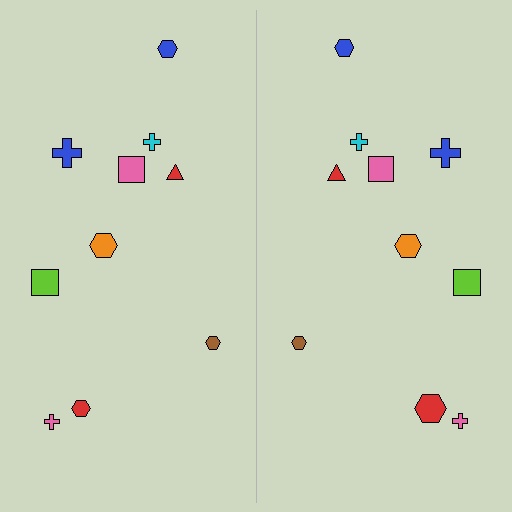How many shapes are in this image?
There are 20 shapes in this image.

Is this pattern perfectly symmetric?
No, the pattern is not perfectly symmetric. The red hexagon on the right side has a different size than its mirror counterpart.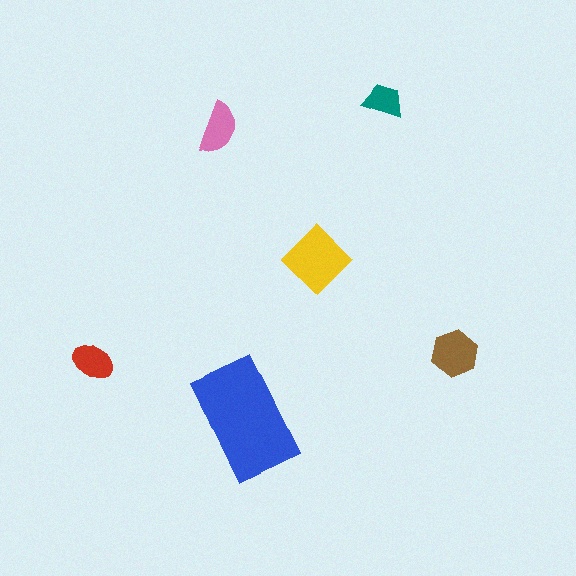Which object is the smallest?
The teal trapezoid.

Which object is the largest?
The blue rectangle.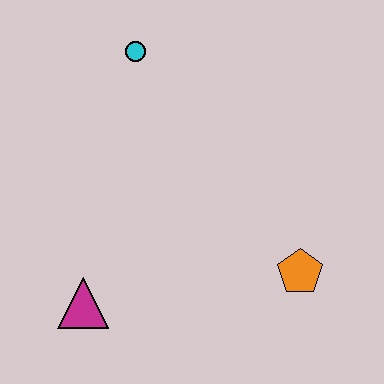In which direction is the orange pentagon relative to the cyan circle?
The orange pentagon is below the cyan circle.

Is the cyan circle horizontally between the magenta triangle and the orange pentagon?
Yes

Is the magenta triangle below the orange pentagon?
Yes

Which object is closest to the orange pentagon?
The magenta triangle is closest to the orange pentagon.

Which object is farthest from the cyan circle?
The orange pentagon is farthest from the cyan circle.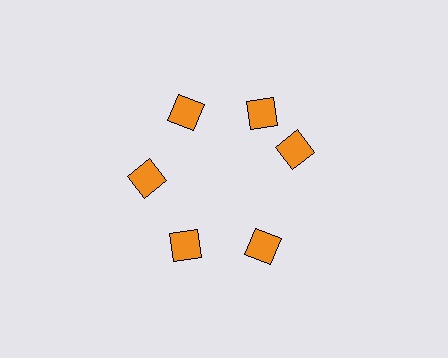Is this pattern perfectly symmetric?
No. The 6 orange diamonds are arranged in a ring, but one element near the 3 o'clock position is rotated out of alignment along the ring, breaking the 6-fold rotational symmetry.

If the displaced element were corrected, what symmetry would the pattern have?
It would have 6-fold rotational symmetry — the pattern would map onto itself every 60 degrees.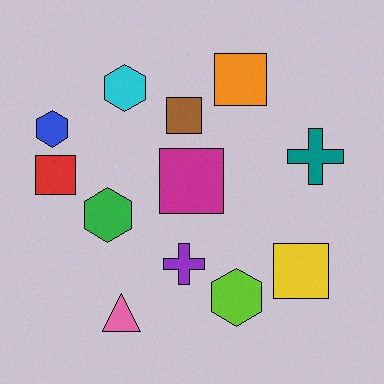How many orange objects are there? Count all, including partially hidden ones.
There is 1 orange object.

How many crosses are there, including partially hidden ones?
There are 2 crosses.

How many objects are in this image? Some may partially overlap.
There are 12 objects.